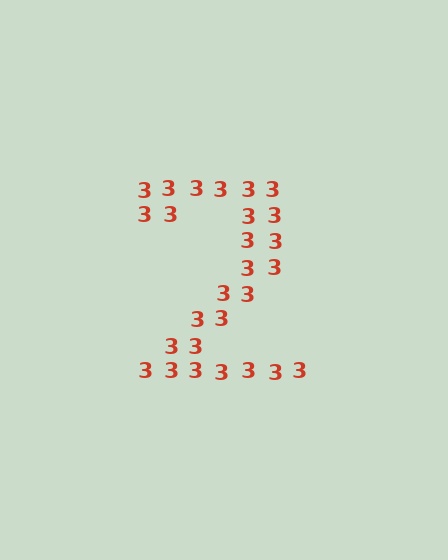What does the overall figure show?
The overall figure shows the digit 2.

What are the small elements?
The small elements are digit 3's.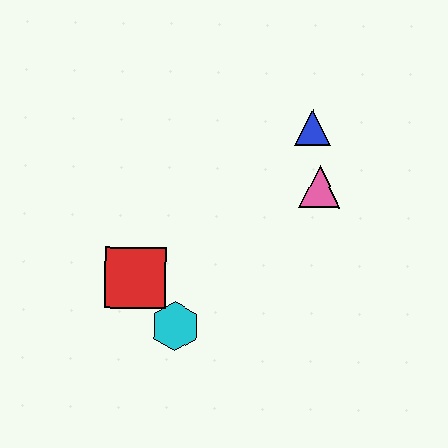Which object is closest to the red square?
The cyan hexagon is closest to the red square.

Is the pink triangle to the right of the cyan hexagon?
Yes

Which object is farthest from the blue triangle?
The cyan hexagon is farthest from the blue triangle.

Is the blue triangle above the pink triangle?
Yes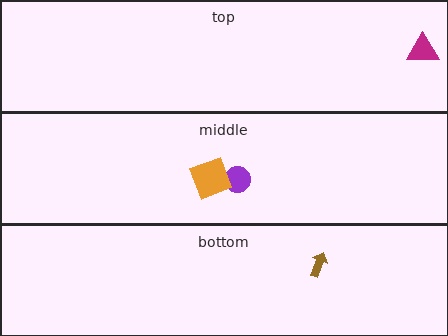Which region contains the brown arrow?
The bottom region.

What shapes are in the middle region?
The purple circle, the orange square.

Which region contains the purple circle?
The middle region.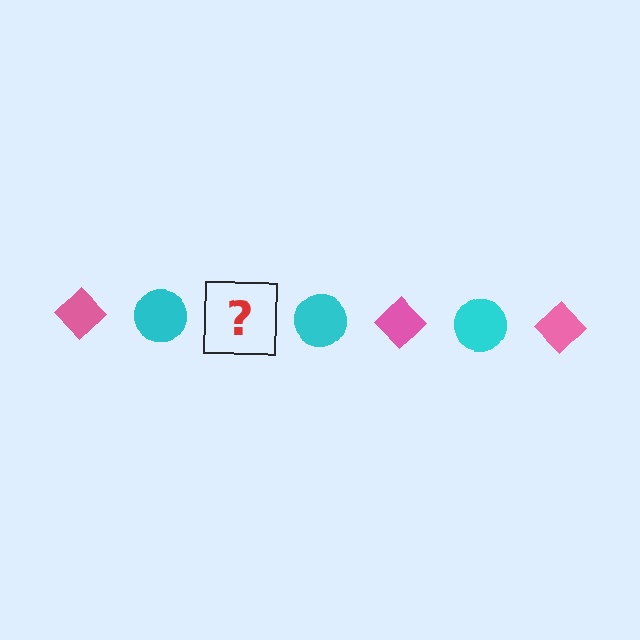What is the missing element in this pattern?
The missing element is a pink diamond.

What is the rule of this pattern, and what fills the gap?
The rule is that the pattern alternates between pink diamond and cyan circle. The gap should be filled with a pink diamond.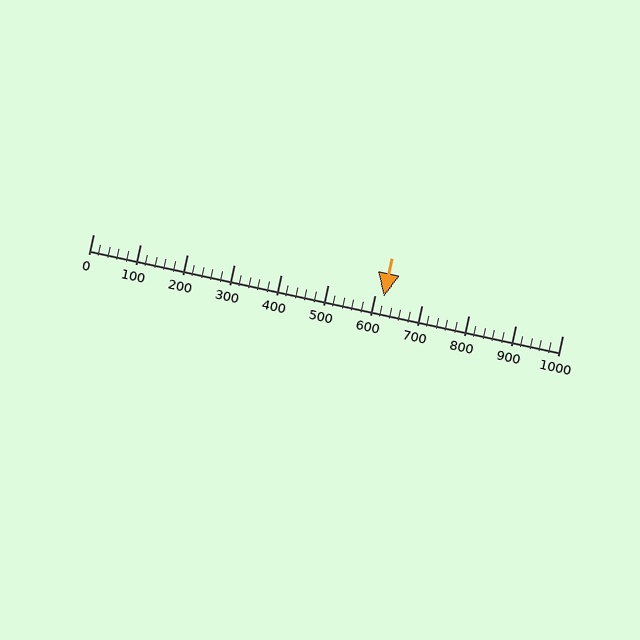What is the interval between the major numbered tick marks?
The major tick marks are spaced 100 units apart.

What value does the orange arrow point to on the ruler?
The orange arrow points to approximately 620.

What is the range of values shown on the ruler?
The ruler shows values from 0 to 1000.